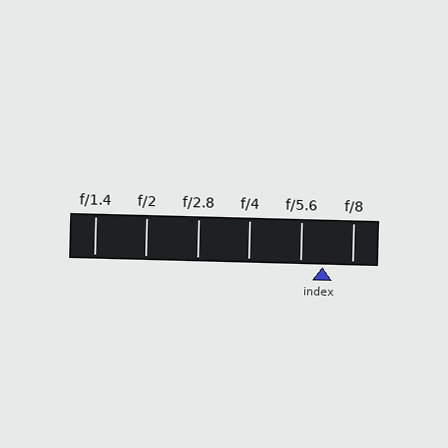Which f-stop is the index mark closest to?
The index mark is closest to f/5.6.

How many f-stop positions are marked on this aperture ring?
There are 6 f-stop positions marked.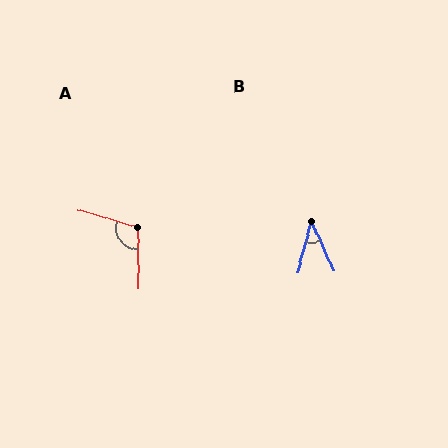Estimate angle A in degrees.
Approximately 107 degrees.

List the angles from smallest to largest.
B (39°), A (107°).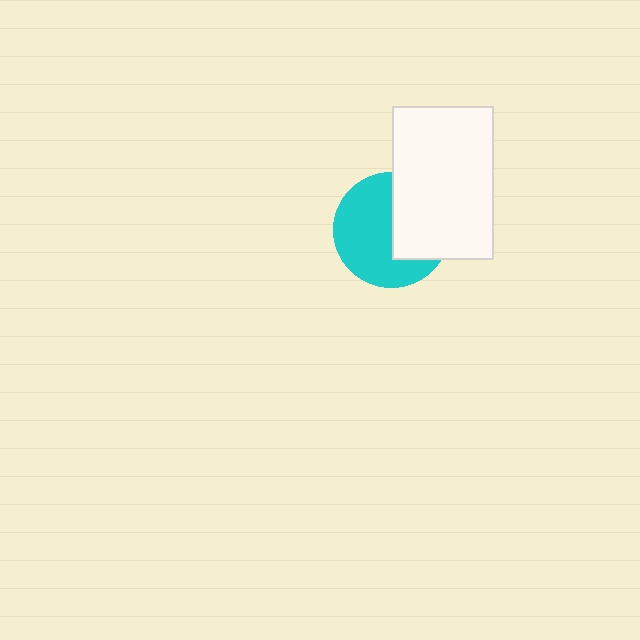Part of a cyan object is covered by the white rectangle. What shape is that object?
It is a circle.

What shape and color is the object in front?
The object in front is a white rectangle.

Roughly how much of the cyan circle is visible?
About half of it is visible (roughly 60%).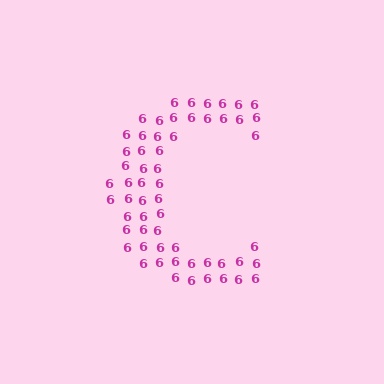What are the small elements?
The small elements are digit 6's.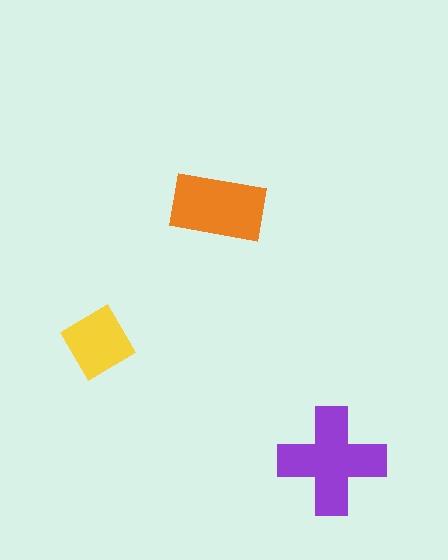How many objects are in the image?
There are 3 objects in the image.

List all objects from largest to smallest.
The purple cross, the orange rectangle, the yellow diamond.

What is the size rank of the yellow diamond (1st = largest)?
3rd.